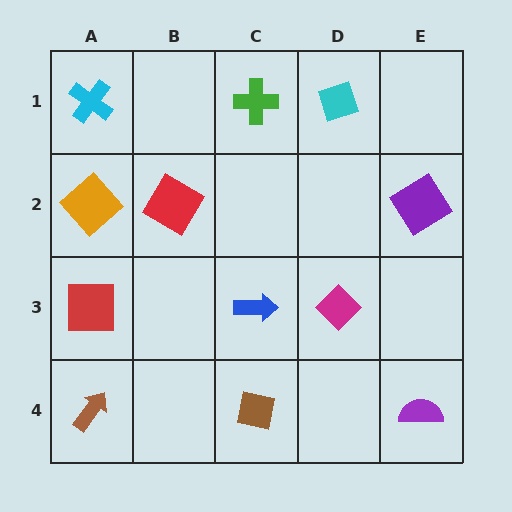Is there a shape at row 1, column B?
No, that cell is empty.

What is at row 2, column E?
A purple diamond.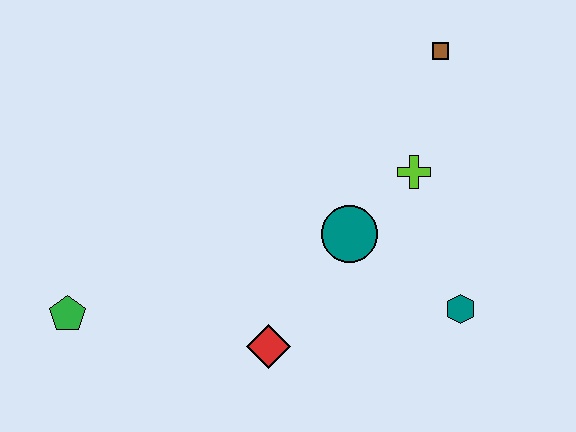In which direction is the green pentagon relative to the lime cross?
The green pentagon is to the left of the lime cross.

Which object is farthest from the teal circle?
The green pentagon is farthest from the teal circle.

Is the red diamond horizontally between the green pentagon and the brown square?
Yes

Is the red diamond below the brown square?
Yes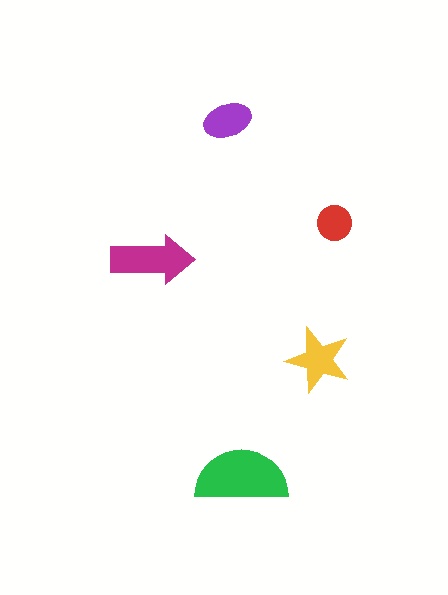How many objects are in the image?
There are 5 objects in the image.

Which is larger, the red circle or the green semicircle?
The green semicircle.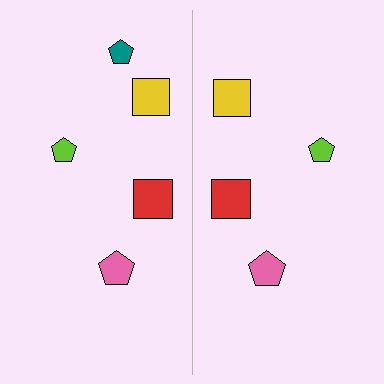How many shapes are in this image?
There are 9 shapes in this image.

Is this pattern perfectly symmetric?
No, the pattern is not perfectly symmetric. A teal pentagon is missing from the right side.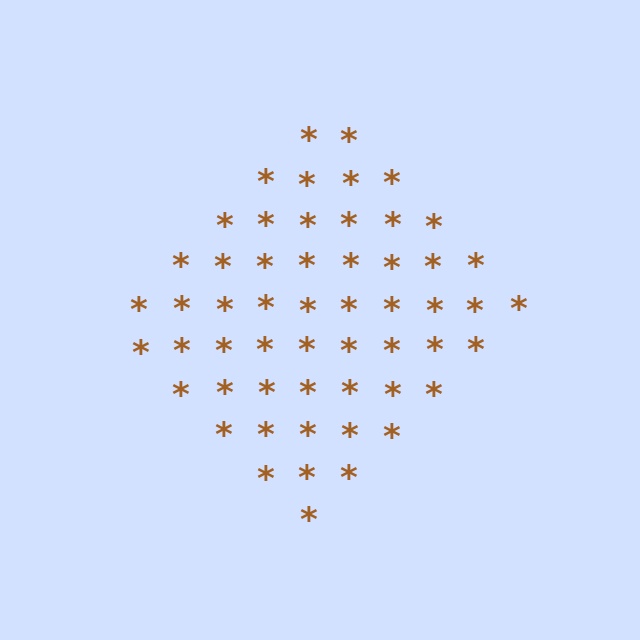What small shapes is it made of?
It is made of small asterisks.